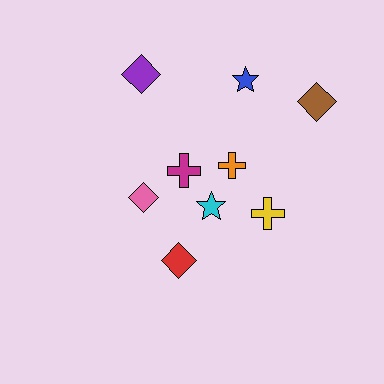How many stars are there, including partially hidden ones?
There are 2 stars.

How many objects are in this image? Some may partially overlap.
There are 9 objects.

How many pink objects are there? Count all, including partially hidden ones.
There is 1 pink object.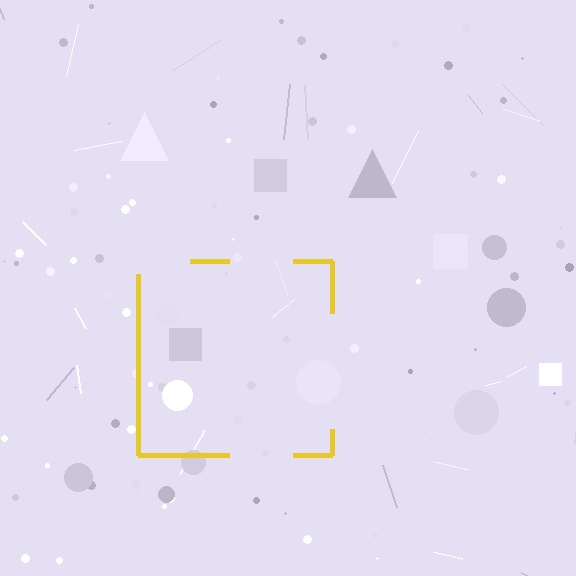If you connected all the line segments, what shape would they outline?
They would outline a square.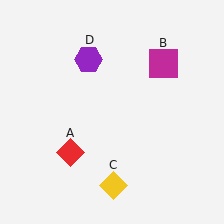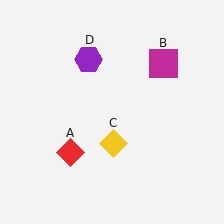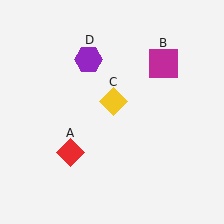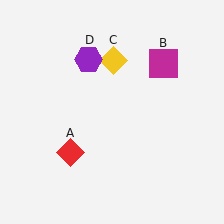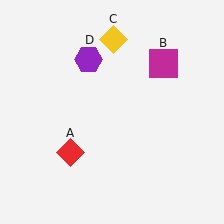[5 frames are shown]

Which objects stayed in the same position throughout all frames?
Red diamond (object A) and magenta square (object B) and purple hexagon (object D) remained stationary.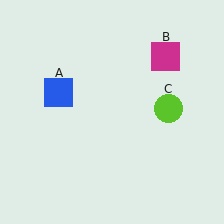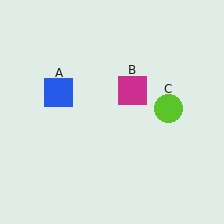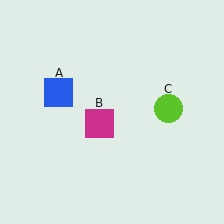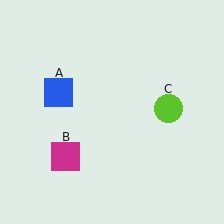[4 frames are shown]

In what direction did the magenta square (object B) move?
The magenta square (object B) moved down and to the left.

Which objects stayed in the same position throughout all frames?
Blue square (object A) and lime circle (object C) remained stationary.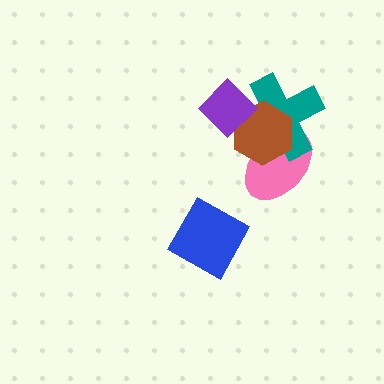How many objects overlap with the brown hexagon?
3 objects overlap with the brown hexagon.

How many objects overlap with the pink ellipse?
2 objects overlap with the pink ellipse.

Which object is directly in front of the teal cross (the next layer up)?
The brown hexagon is directly in front of the teal cross.